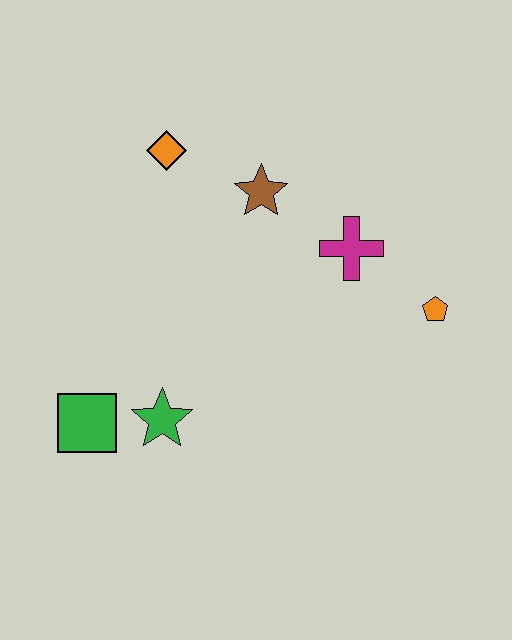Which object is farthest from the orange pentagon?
The green square is farthest from the orange pentagon.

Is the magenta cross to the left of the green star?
No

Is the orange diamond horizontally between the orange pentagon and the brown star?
No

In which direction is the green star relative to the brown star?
The green star is below the brown star.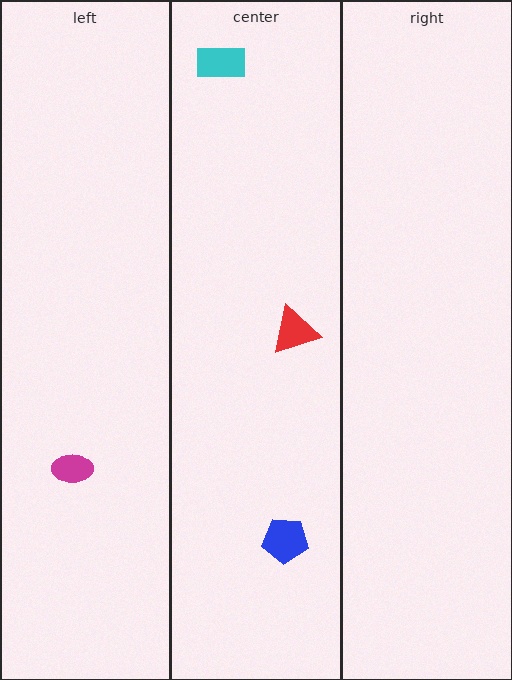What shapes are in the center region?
The blue pentagon, the cyan rectangle, the red triangle.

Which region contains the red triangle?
The center region.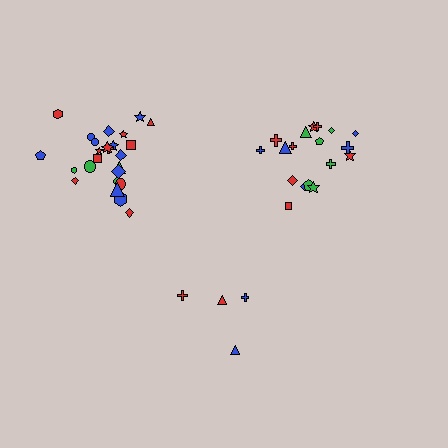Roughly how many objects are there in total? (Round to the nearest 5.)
Roughly 45 objects in total.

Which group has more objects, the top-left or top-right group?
The top-left group.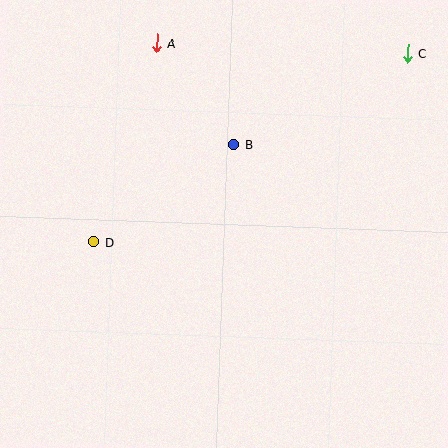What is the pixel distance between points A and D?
The distance between A and D is 209 pixels.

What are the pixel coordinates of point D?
Point D is at (94, 242).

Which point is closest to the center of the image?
Point B at (234, 145) is closest to the center.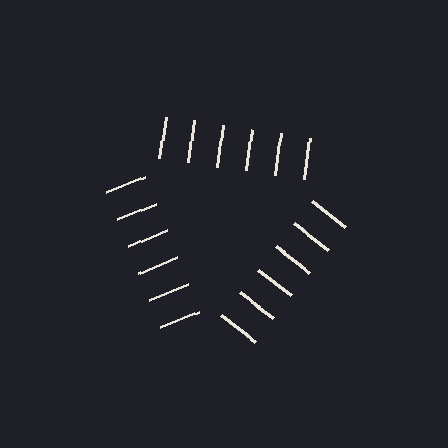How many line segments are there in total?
18 — 6 along each of the 3 edges.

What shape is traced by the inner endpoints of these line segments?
An illusory triangle — the line segments terminate on its edges but no continuous stroke is drawn.